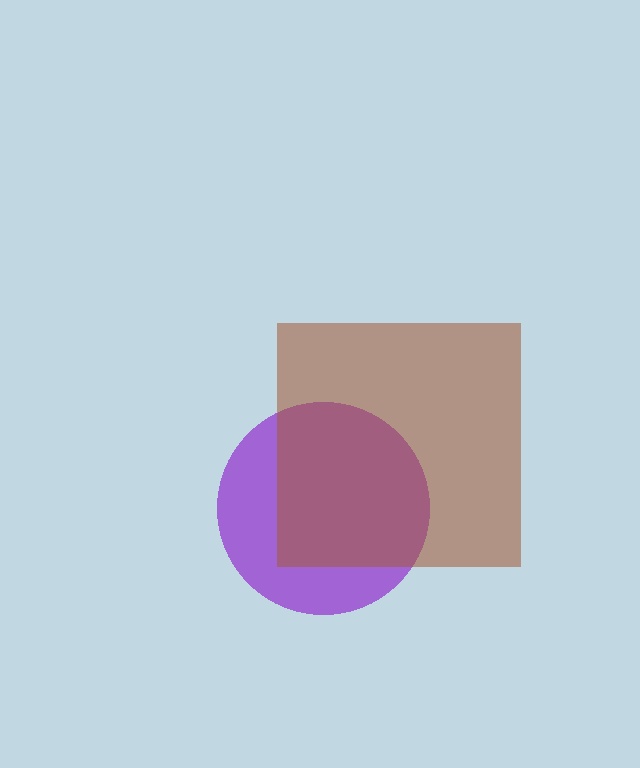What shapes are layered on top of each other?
The layered shapes are: a purple circle, a brown square.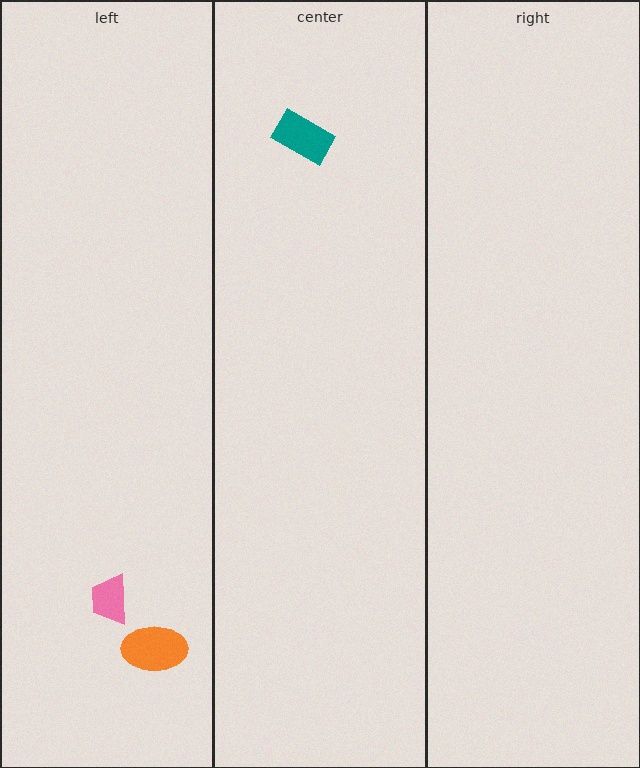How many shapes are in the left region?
2.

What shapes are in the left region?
The pink trapezoid, the orange ellipse.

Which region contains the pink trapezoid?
The left region.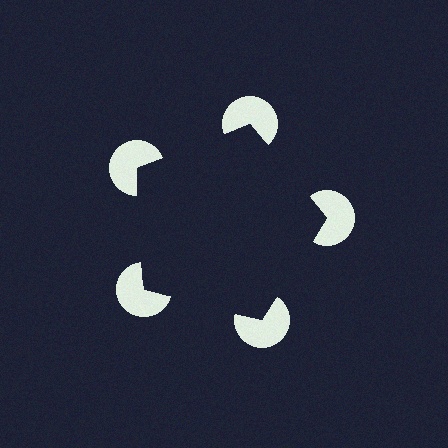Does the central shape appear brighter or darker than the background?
It typically appears slightly darker than the background, even though no actual brightness change is drawn.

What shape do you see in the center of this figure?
An illusory pentagon — its edges are inferred from the aligned wedge cuts in the pac-man discs, not physically drawn.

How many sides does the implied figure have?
5 sides.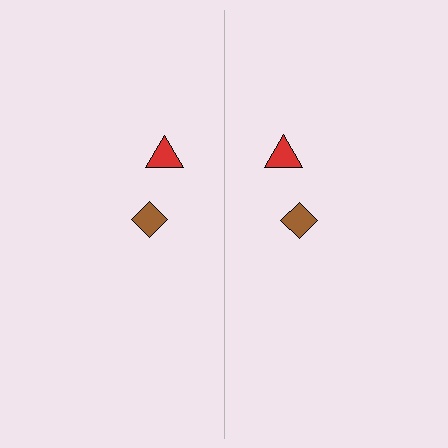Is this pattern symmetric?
Yes, this pattern has bilateral (reflection) symmetry.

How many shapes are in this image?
There are 4 shapes in this image.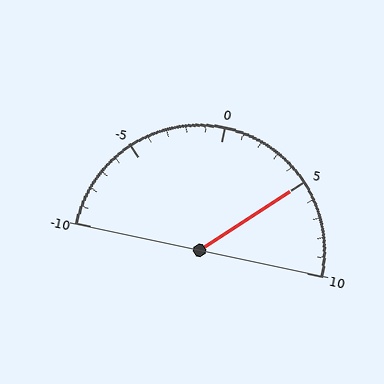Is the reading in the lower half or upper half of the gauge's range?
The reading is in the upper half of the range (-10 to 10).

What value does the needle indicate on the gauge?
The needle indicates approximately 5.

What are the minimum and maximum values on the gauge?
The gauge ranges from -10 to 10.